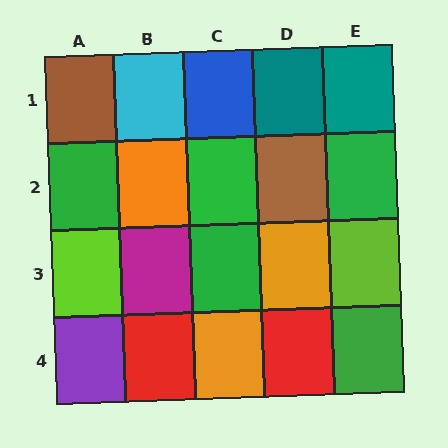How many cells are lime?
2 cells are lime.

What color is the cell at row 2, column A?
Green.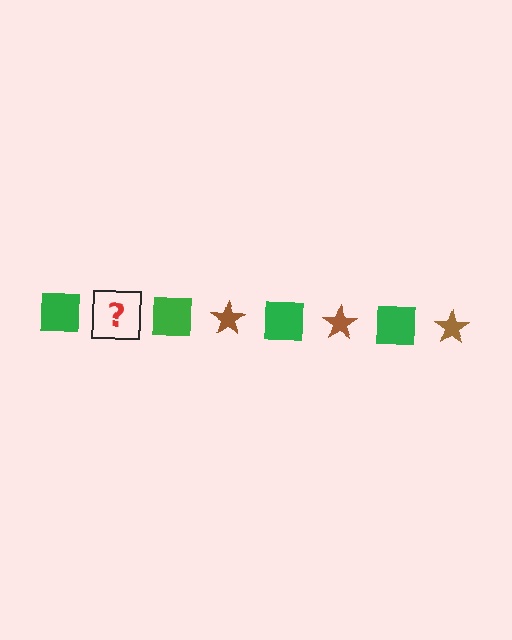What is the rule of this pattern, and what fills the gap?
The rule is that the pattern alternates between green square and brown star. The gap should be filled with a brown star.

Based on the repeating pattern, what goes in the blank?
The blank should be a brown star.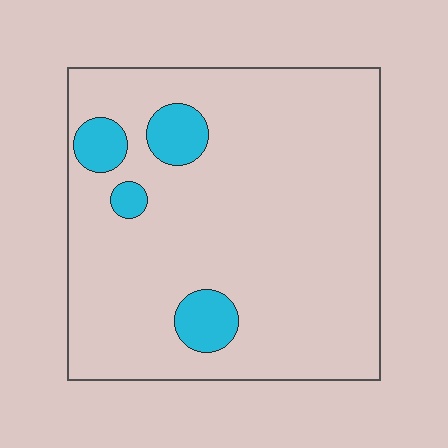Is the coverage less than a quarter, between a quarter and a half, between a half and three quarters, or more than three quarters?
Less than a quarter.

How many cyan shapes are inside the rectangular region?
4.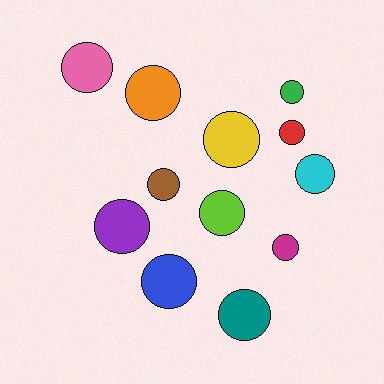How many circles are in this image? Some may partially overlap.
There are 12 circles.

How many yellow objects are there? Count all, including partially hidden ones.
There is 1 yellow object.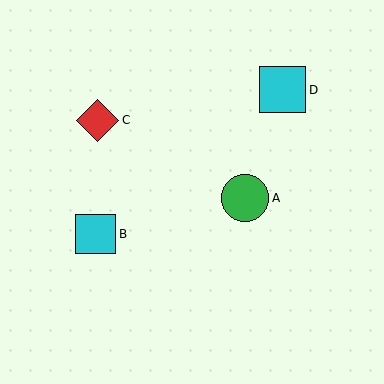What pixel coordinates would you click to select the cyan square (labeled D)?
Click at (283, 90) to select the cyan square D.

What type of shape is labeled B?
Shape B is a cyan square.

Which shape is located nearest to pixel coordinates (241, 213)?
The green circle (labeled A) at (245, 198) is nearest to that location.